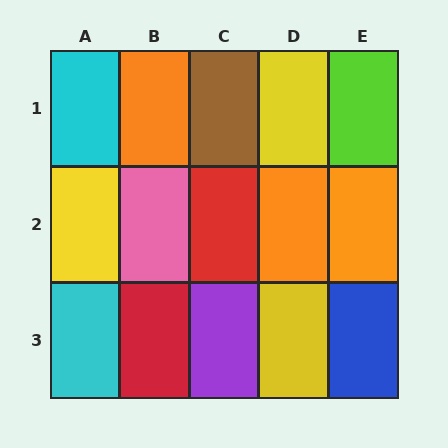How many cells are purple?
1 cell is purple.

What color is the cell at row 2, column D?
Orange.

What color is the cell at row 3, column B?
Red.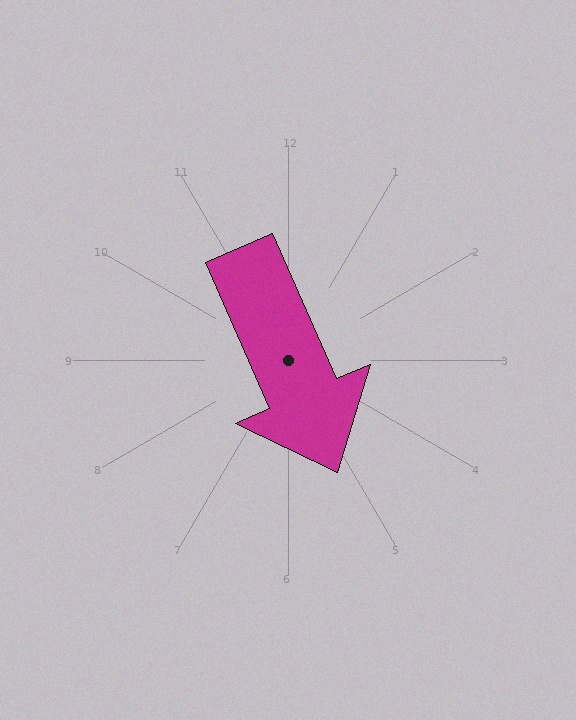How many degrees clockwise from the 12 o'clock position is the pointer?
Approximately 156 degrees.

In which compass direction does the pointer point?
Southeast.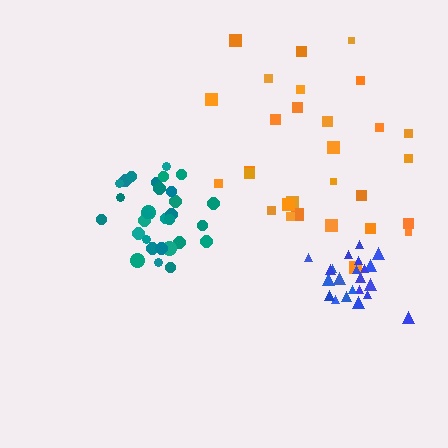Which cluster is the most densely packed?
Blue.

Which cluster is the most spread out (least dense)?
Orange.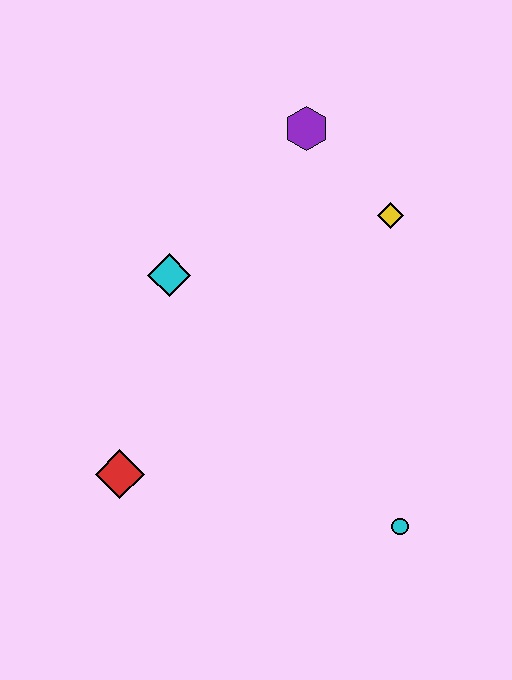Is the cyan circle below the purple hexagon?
Yes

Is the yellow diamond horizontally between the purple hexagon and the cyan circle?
Yes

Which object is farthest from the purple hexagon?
The cyan circle is farthest from the purple hexagon.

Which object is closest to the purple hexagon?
The yellow diamond is closest to the purple hexagon.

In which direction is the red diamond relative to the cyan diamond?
The red diamond is below the cyan diamond.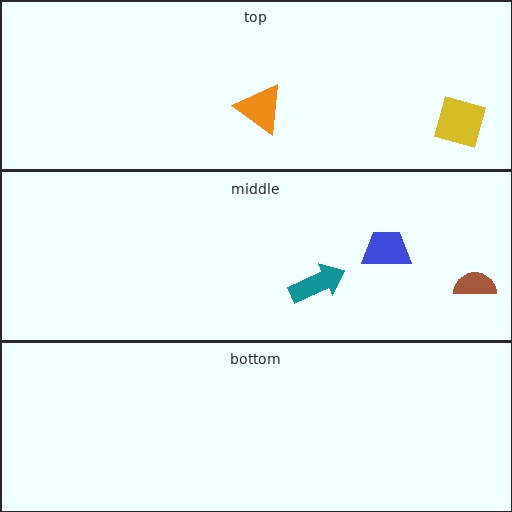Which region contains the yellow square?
The top region.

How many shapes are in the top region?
2.